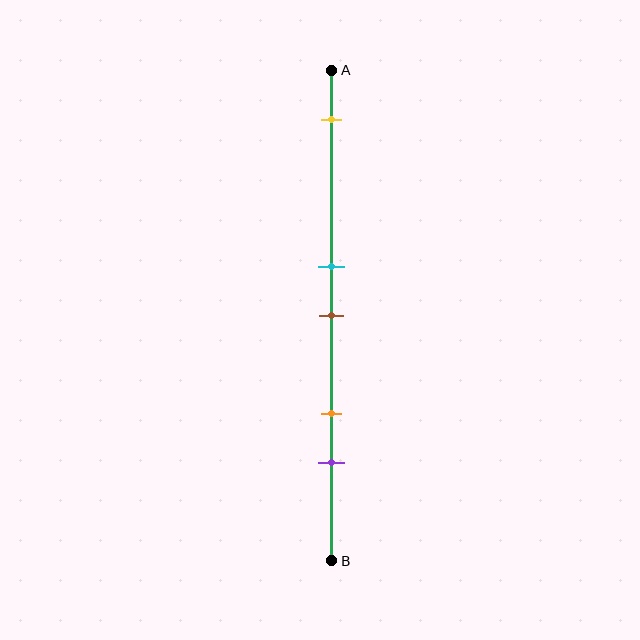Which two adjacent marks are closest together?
The cyan and brown marks are the closest adjacent pair.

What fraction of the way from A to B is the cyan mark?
The cyan mark is approximately 40% (0.4) of the way from A to B.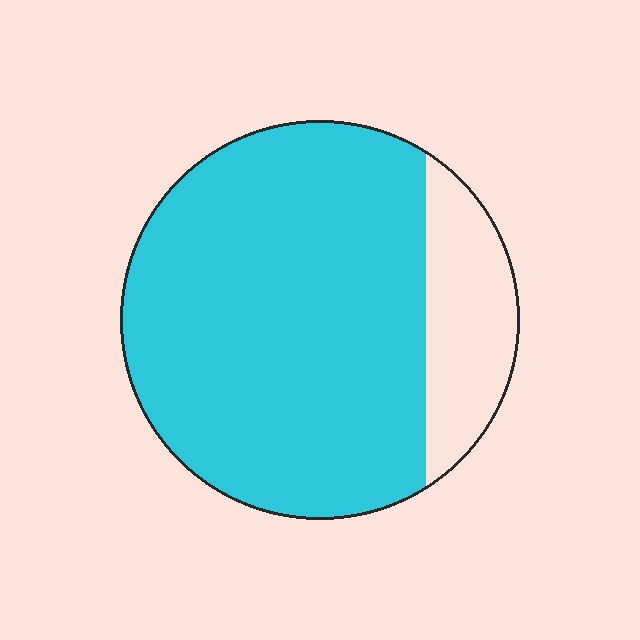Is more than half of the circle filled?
Yes.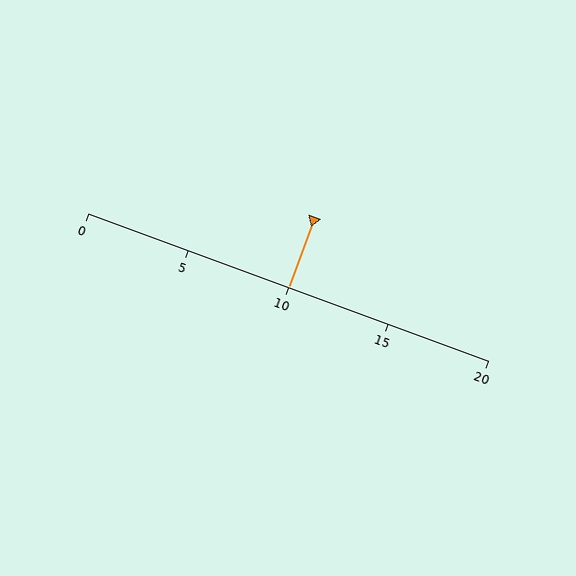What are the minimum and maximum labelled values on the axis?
The axis runs from 0 to 20.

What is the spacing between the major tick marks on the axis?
The major ticks are spaced 5 apart.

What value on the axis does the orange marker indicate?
The marker indicates approximately 10.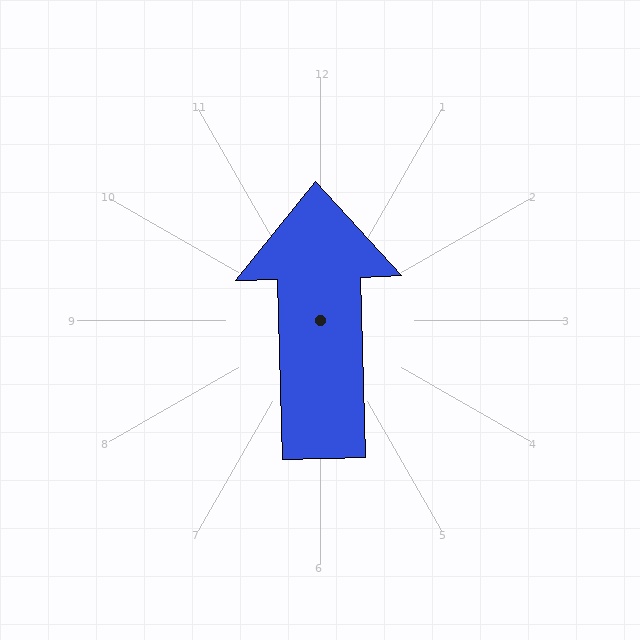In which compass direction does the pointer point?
North.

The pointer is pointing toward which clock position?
Roughly 12 o'clock.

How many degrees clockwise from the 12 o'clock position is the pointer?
Approximately 358 degrees.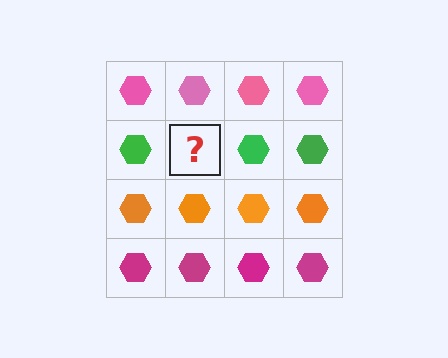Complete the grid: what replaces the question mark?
The question mark should be replaced with a green hexagon.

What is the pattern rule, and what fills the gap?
The rule is that each row has a consistent color. The gap should be filled with a green hexagon.